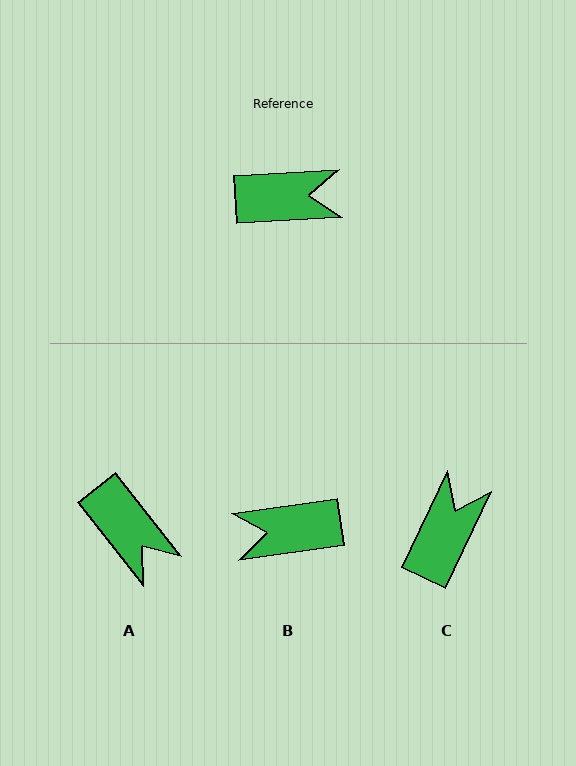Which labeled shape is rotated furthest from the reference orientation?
B, about 176 degrees away.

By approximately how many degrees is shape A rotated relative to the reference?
Approximately 56 degrees clockwise.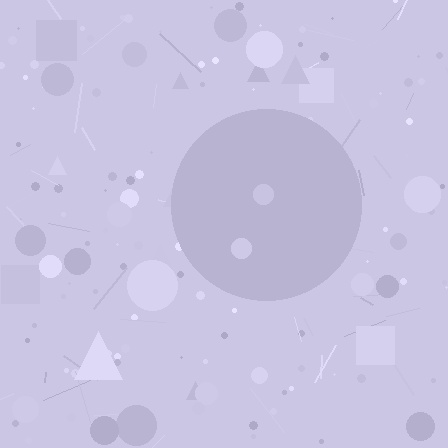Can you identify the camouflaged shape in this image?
The camouflaged shape is a circle.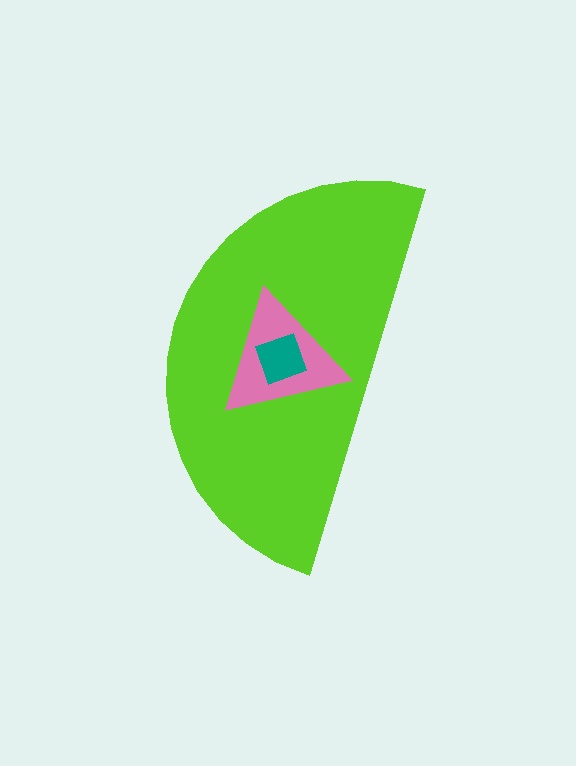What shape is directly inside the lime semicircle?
The pink triangle.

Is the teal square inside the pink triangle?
Yes.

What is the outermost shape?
The lime semicircle.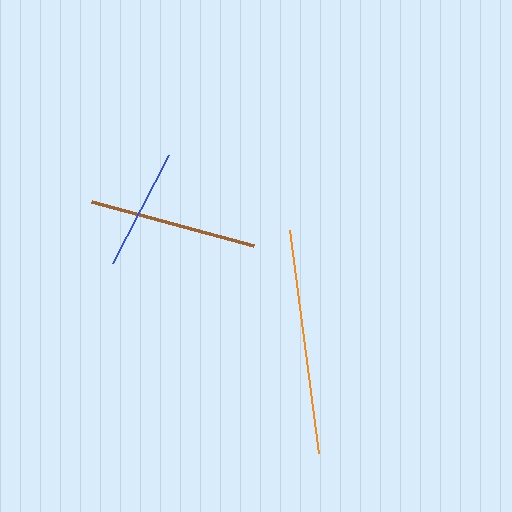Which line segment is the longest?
The orange line is the longest at approximately 225 pixels.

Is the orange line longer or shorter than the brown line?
The orange line is longer than the brown line.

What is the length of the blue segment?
The blue segment is approximately 121 pixels long.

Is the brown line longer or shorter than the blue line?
The brown line is longer than the blue line.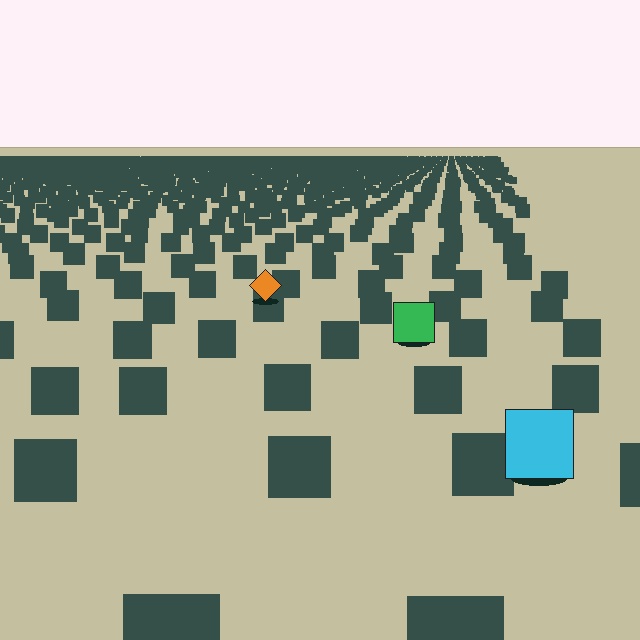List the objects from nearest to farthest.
From nearest to farthest: the cyan square, the green square, the orange diamond.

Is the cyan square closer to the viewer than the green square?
Yes. The cyan square is closer — you can tell from the texture gradient: the ground texture is coarser near it.